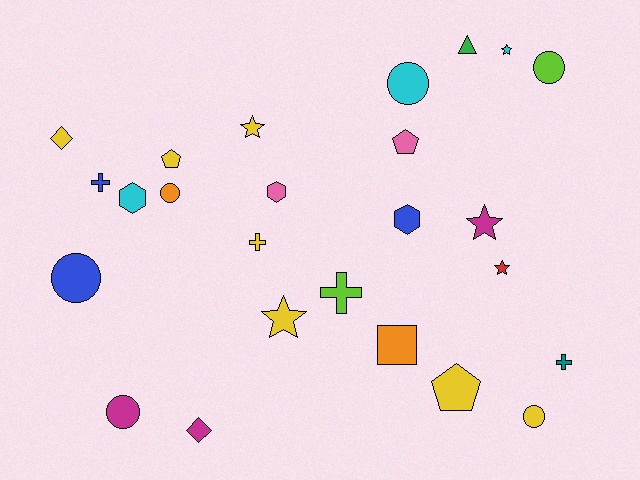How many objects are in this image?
There are 25 objects.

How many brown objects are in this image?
There are no brown objects.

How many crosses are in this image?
There are 4 crosses.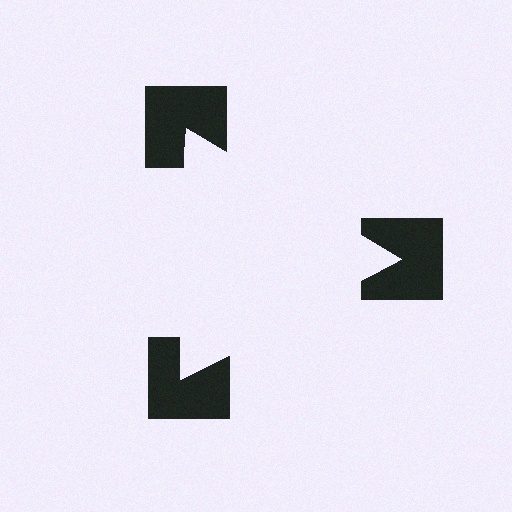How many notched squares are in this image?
There are 3 — one at each vertex of the illusory triangle.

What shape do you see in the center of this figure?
An illusory triangle — its edges are inferred from the aligned wedge cuts in the notched squares, not physically drawn.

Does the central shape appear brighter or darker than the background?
It typically appears slightly brighter than the background, even though no actual brightness change is drawn.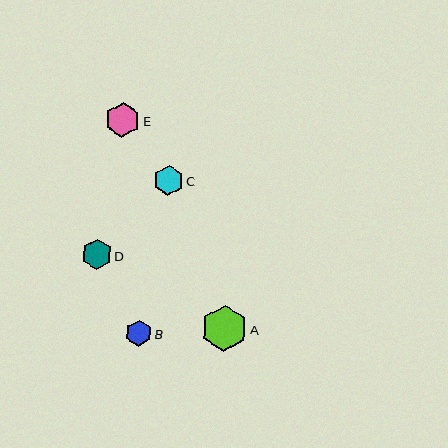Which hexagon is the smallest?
Hexagon B is the smallest with a size of approximately 26 pixels.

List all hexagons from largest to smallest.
From largest to smallest: A, E, D, C, B.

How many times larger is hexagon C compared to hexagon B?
Hexagon C is approximately 1.1 times the size of hexagon B.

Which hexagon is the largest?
Hexagon A is the largest with a size of approximately 47 pixels.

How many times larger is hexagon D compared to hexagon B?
Hexagon D is approximately 1.2 times the size of hexagon B.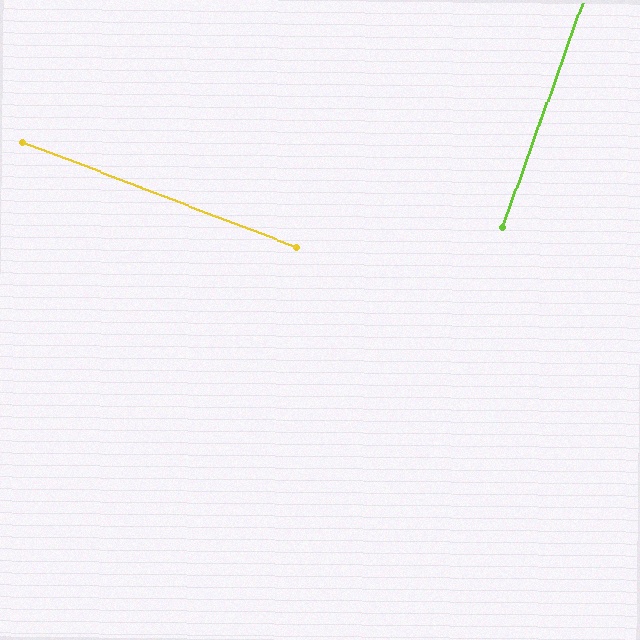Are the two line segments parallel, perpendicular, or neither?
Perpendicular — they meet at approximately 89°.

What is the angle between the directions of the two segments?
Approximately 89 degrees.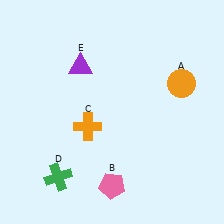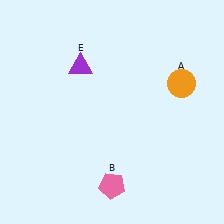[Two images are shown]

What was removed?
The orange cross (C), the green cross (D) were removed in Image 2.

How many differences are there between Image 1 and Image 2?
There are 2 differences between the two images.